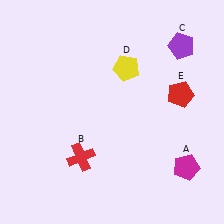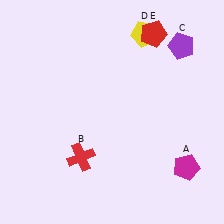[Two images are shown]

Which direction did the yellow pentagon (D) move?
The yellow pentagon (D) moved up.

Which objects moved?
The objects that moved are: the yellow pentagon (D), the red pentagon (E).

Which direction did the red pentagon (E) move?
The red pentagon (E) moved up.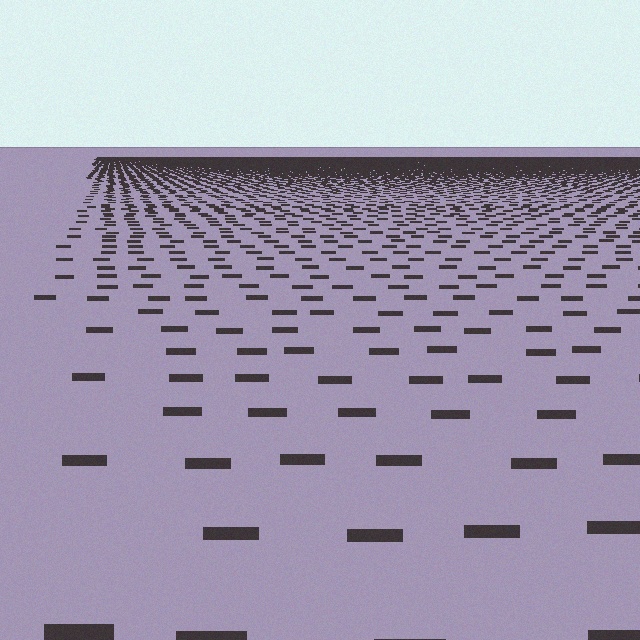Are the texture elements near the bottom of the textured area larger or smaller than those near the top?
Larger. Near the bottom, elements are closer to the viewer and appear at a bigger on-screen size.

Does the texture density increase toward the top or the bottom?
Density increases toward the top.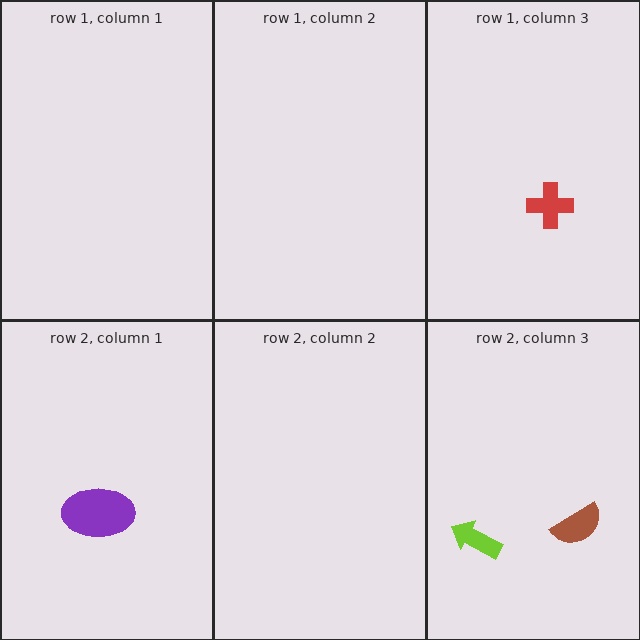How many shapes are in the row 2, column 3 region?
2.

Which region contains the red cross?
The row 1, column 3 region.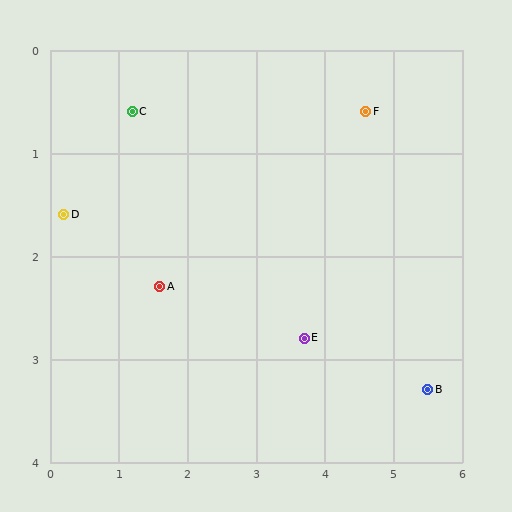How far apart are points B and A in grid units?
Points B and A are about 4.0 grid units apart.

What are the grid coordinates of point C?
Point C is at approximately (1.2, 0.6).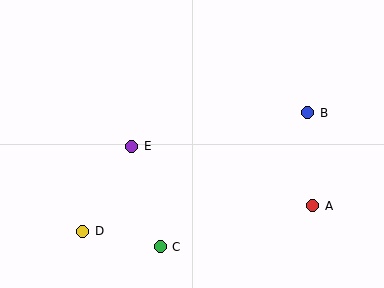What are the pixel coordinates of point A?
Point A is at (313, 206).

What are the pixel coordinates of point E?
Point E is at (132, 146).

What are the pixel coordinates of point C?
Point C is at (160, 247).